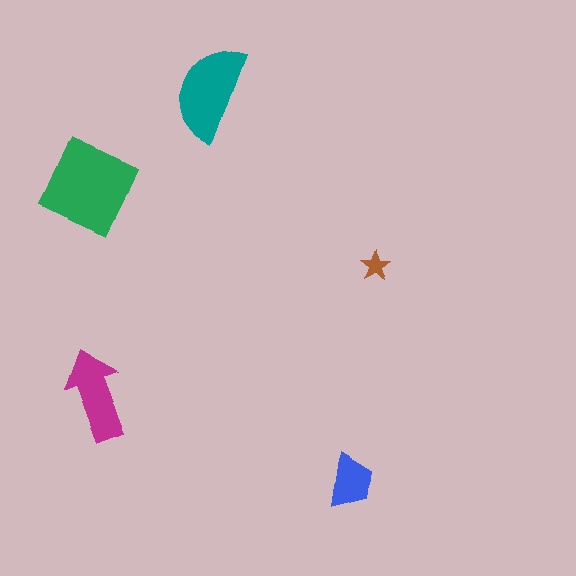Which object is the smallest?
The brown star.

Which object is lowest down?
The blue trapezoid is bottommost.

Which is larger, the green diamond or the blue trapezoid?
The green diamond.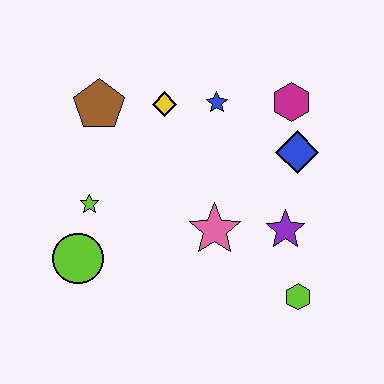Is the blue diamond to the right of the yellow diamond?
Yes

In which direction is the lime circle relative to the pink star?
The lime circle is to the left of the pink star.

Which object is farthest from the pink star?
The brown pentagon is farthest from the pink star.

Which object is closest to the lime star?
The lime circle is closest to the lime star.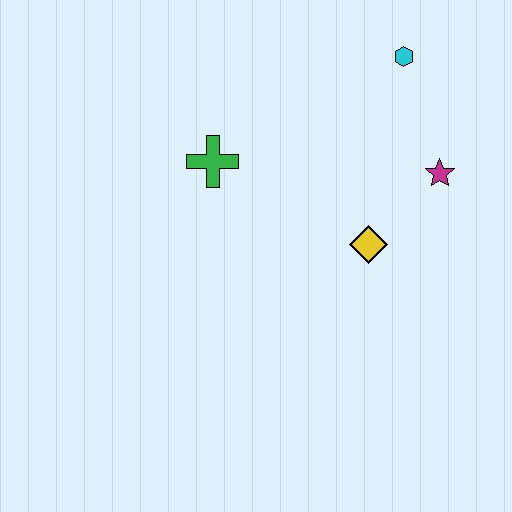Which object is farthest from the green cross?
The magenta star is farthest from the green cross.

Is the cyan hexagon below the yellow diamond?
No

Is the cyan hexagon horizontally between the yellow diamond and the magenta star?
Yes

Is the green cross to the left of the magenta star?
Yes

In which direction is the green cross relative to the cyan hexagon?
The green cross is to the left of the cyan hexagon.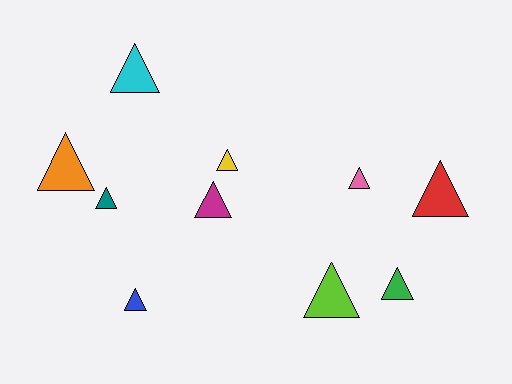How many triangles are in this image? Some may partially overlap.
There are 10 triangles.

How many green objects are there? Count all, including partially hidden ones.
There is 1 green object.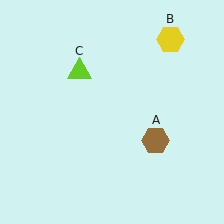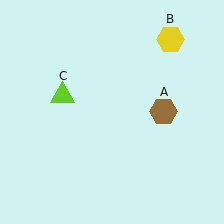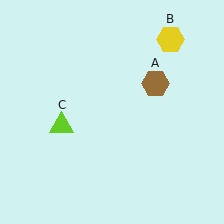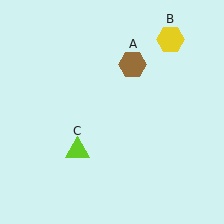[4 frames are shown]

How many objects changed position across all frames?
2 objects changed position: brown hexagon (object A), lime triangle (object C).